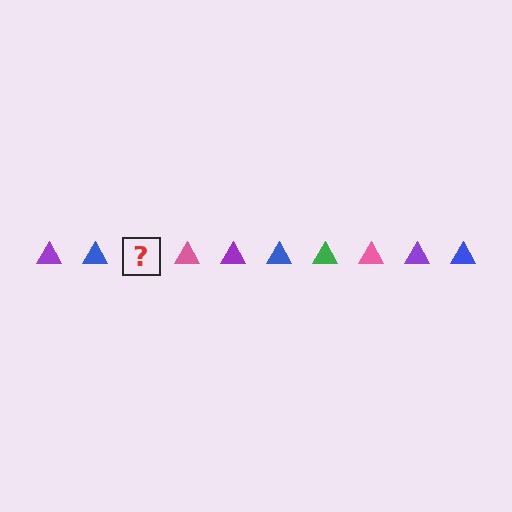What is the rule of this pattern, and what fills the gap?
The rule is that the pattern cycles through purple, blue, green, pink triangles. The gap should be filled with a green triangle.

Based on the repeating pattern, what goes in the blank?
The blank should be a green triangle.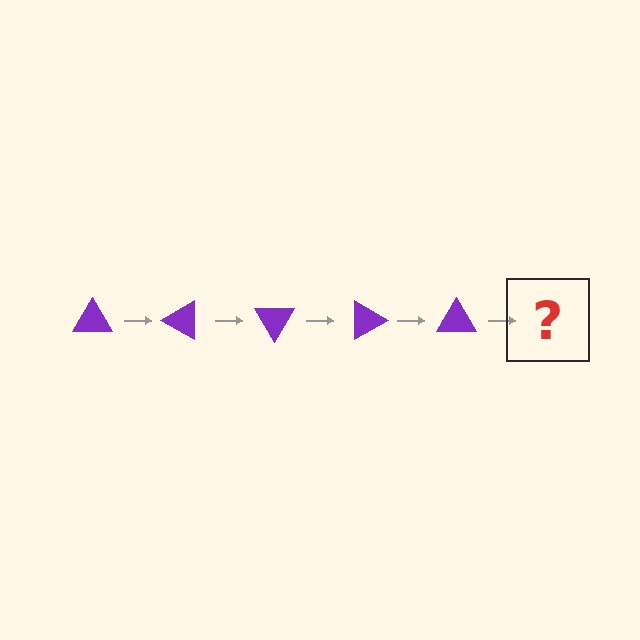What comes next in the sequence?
The next element should be a purple triangle rotated 150 degrees.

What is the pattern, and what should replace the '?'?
The pattern is that the triangle rotates 30 degrees each step. The '?' should be a purple triangle rotated 150 degrees.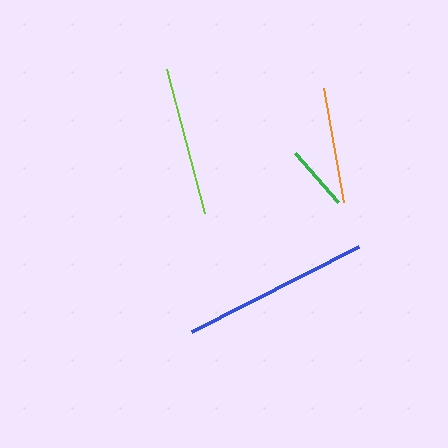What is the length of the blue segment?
The blue segment is approximately 187 pixels long.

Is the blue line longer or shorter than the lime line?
The blue line is longer than the lime line.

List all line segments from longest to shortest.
From longest to shortest: blue, lime, orange, green.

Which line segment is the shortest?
The green line is the shortest at approximately 65 pixels.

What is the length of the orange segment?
The orange segment is approximately 115 pixels long.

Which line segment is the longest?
The blue line is the longest at approximately 187 pixels.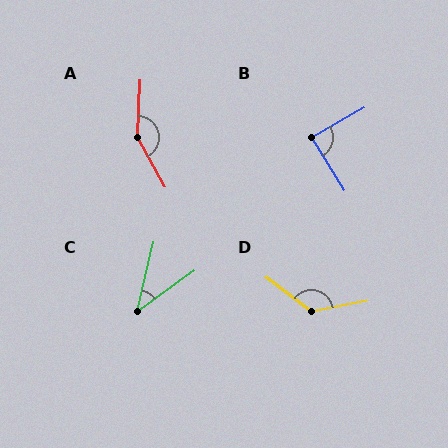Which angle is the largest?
A, at approximately 148 degrees.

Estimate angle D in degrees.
Approximately 132 degrees.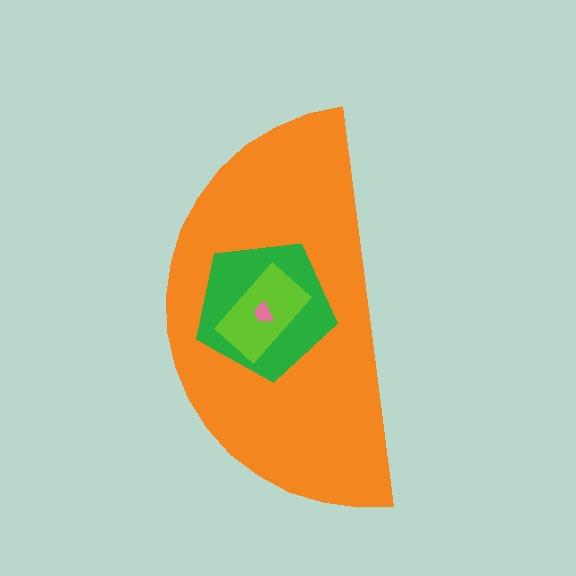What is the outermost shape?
The orange semicircle.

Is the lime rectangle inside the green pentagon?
Yes.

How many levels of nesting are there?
4.